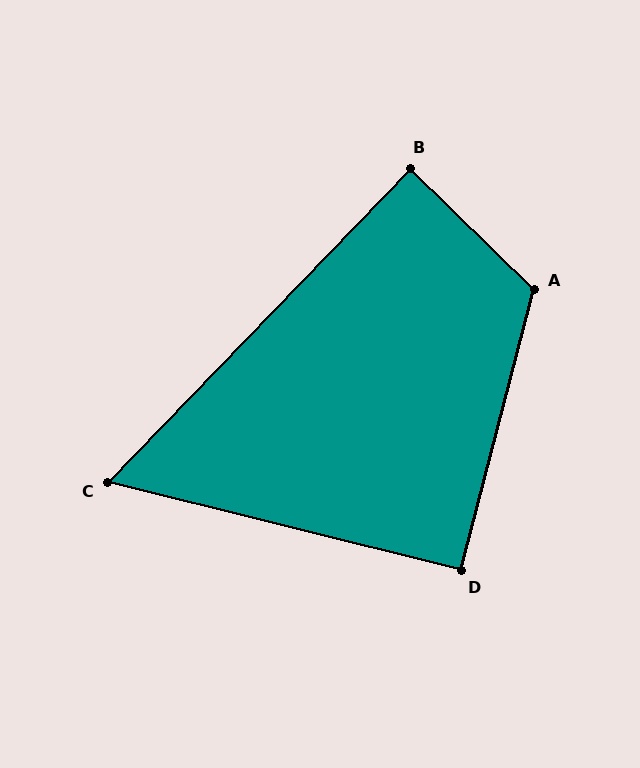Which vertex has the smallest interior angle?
C, at approximately 60 degrees.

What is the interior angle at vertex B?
Approximately 89 degrees (approximately right).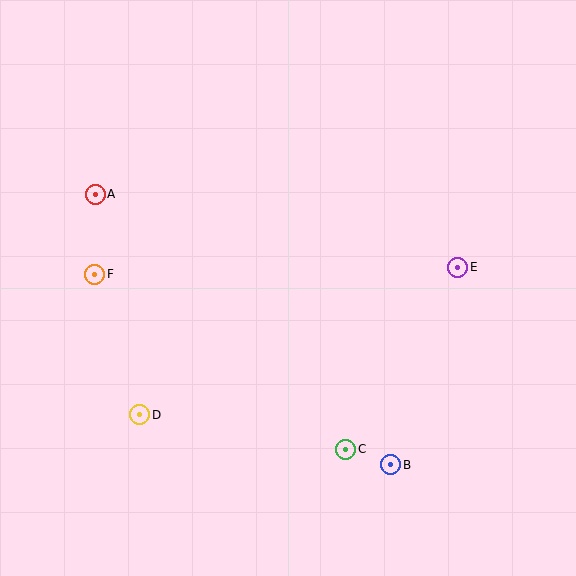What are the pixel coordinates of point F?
Point F is at (95, 274).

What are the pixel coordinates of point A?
Point A is at (95, 194).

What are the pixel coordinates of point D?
Point D is at (140, 415).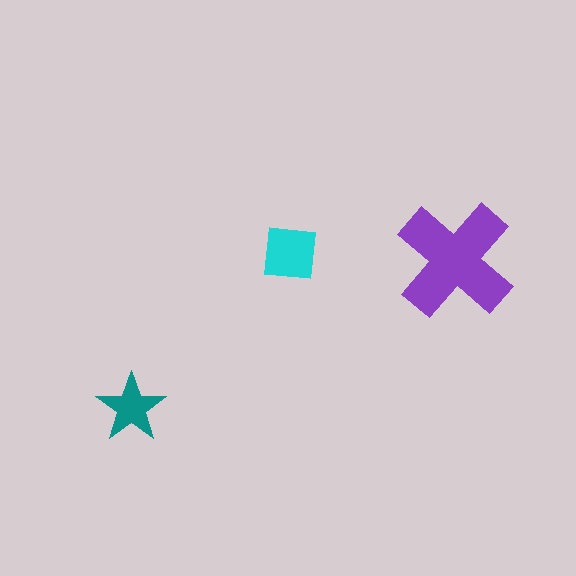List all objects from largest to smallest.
The purple cross, the cyan square, the teal star.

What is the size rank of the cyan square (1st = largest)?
2nd.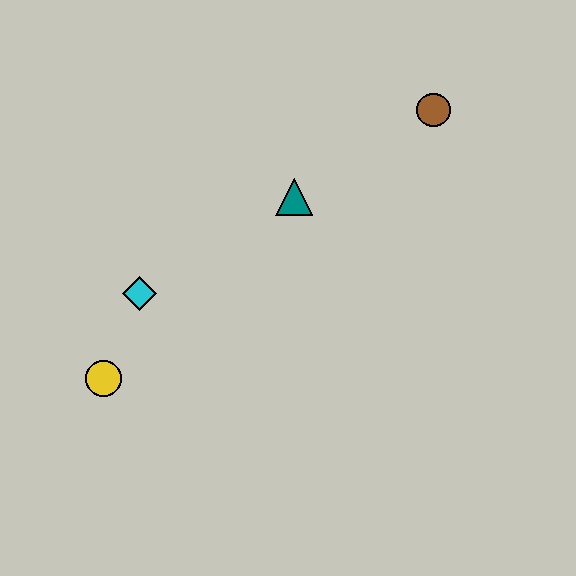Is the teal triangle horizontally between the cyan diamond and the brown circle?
Yes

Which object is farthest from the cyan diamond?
The brown circle is farthest from the cyan diamond.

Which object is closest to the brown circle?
The teal triangle is closest to the brown circle.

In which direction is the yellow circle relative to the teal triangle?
The yellow circle is to the left of the teal triangle.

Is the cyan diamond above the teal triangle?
No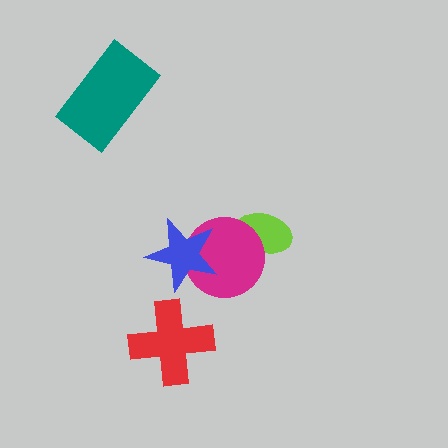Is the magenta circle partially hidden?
Yes, it is partially covered by another shape.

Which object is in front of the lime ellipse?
The magenta circle is in front of the lime ellipse.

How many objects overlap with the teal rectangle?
0 objects overlap with the teal rectangle.